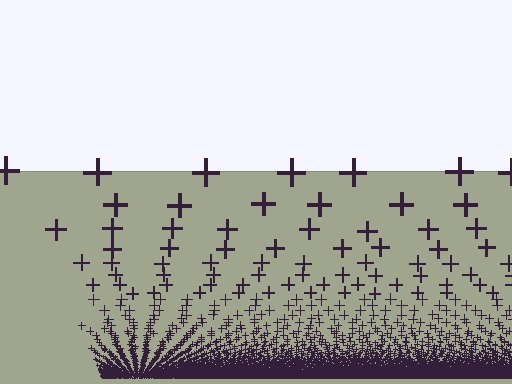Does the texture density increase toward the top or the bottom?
Density increases toward the bottom.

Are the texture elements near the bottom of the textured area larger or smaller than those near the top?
Smaller. The gradient is inverted — elements near the bottom are smaller and denser.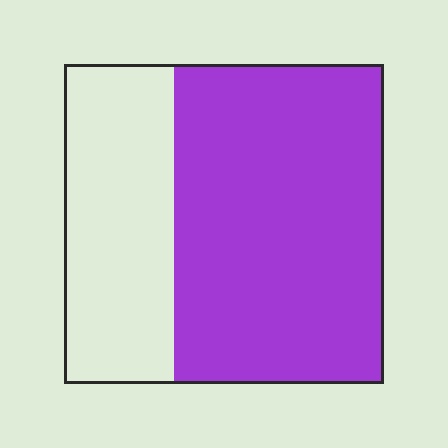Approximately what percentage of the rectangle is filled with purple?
Approximately 65%.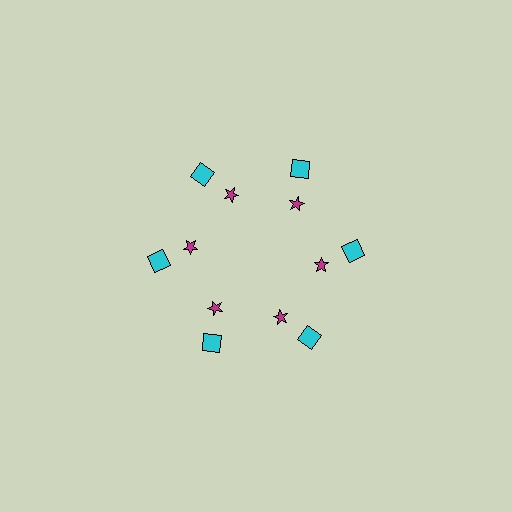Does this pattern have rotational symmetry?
Yes, this pattern has 6-fold rotational symmetry. It looks the same after rotating 60 degrees around the center.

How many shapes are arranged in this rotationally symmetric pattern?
There are 12 shapes, arranged in 6 groups of 2.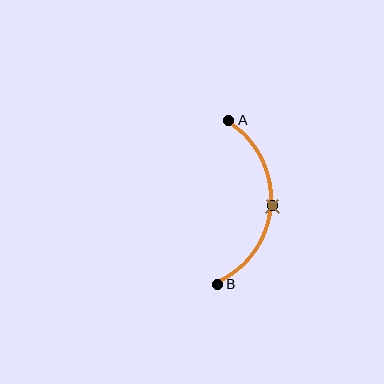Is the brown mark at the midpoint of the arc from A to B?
Yes. The brown mark lies on the arc at equal arc-length from both A and B — it is the arc midpoint.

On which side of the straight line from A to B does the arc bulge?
The arc bulges to the right of the straight line connecting A and B.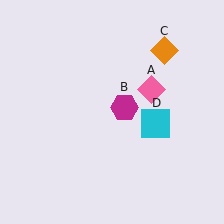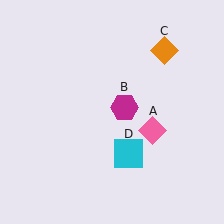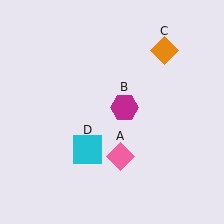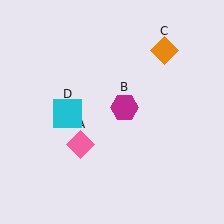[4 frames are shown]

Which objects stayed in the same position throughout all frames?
Magenta hexagon (object B) and orange diamond (object C) remained stationary.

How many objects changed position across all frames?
2 objects changed position: pink diamond (object A), cyan square (object D).